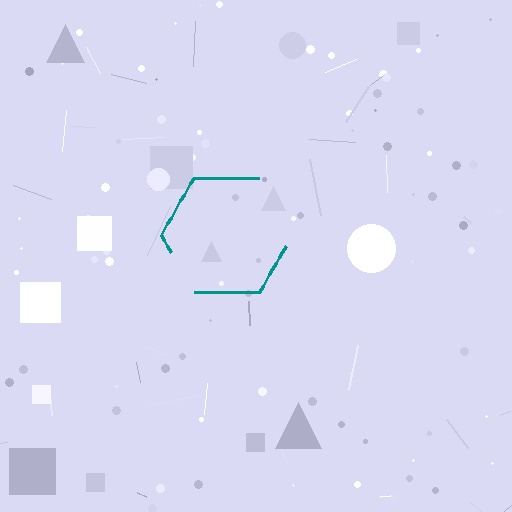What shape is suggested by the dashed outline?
The dashed outline suggests a hexagon.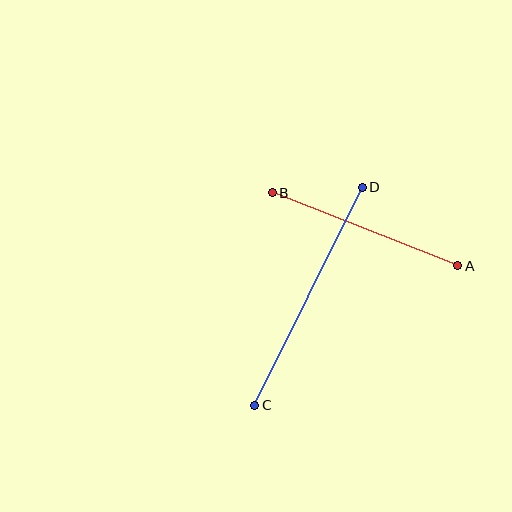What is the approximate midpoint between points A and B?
The midpoint is at approximately (365, 229) pixels.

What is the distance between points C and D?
The distance is approximately 243 pixels.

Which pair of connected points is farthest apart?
Points C and D are farthest apart.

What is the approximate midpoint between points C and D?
The midpoint is at approximately (308, 296) pixels.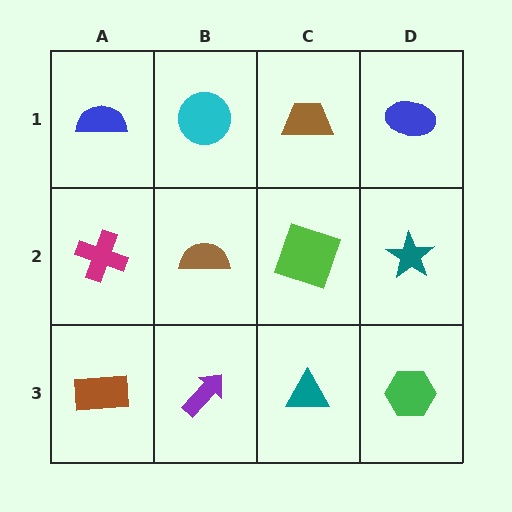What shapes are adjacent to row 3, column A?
A magenta cross (row 2, column A), a purple arrow (row 3, column B).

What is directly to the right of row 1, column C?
A blue ellipse.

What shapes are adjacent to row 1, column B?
A brown semicircle (row 2, column B), a blue semicircle (row 1, column A), a brown trapezoid (row 1, column C).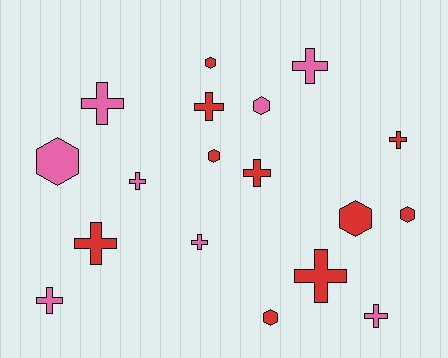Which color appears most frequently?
Red, with 10 objects.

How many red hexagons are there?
There are 5 red hexagons.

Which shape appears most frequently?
Cross, with 11 objects.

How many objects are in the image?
There are 18 objects.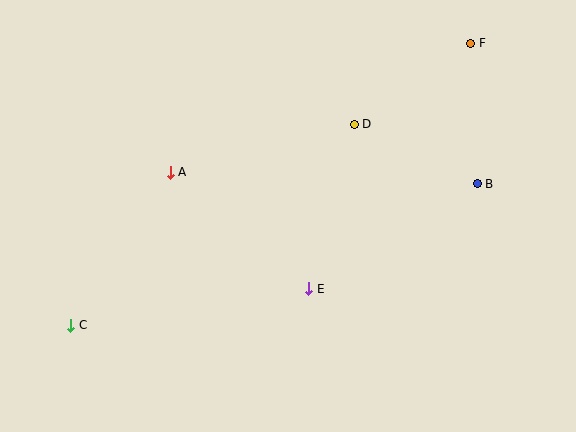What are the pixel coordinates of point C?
Point C is at (71, 325).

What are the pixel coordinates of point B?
Point B is at (477, 184).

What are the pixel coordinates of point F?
Point F is at (471, 43).